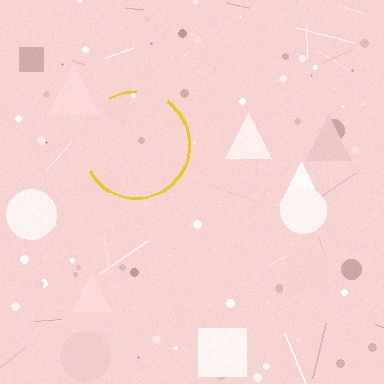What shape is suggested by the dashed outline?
The dashed outline suggests a circle.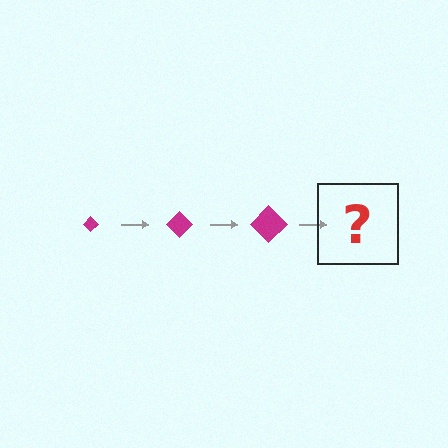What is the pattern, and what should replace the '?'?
The pattern is that the diamond gets progressively larger each step. The '?' should be a magenta diamond, larger than the previous one.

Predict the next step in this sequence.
The next step is a magenta diamond, larger than the previous one.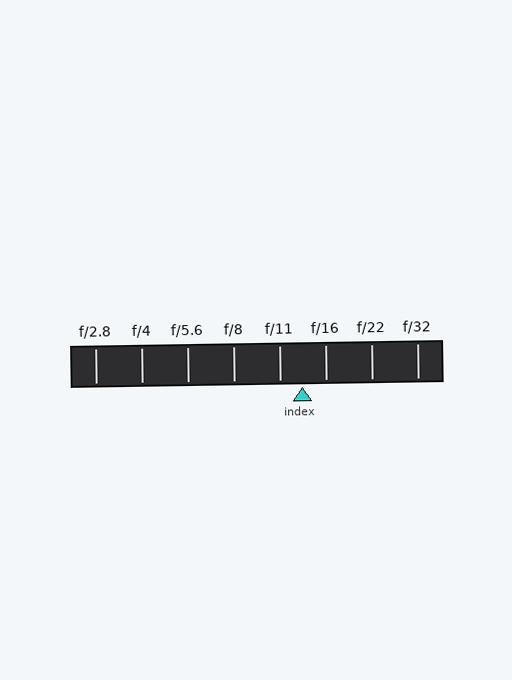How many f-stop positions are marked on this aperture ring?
There are 8 f-stop positions marked.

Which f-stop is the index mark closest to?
The index mark is closest to f/11.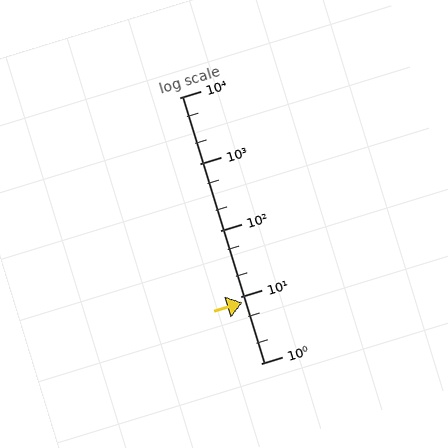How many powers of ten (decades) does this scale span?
The scale spans 4 decades, from 1 to 10000.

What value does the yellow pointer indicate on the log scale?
The pointer indicates approximately 8.1.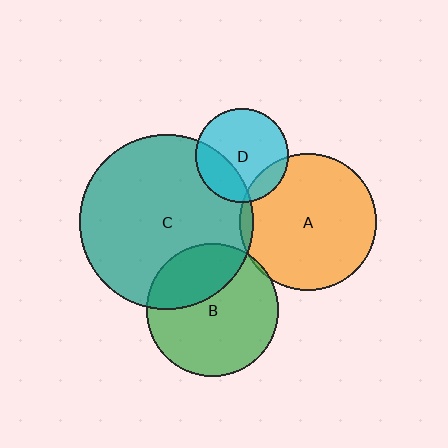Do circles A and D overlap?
Yes.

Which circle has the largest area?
Circle C (teal).